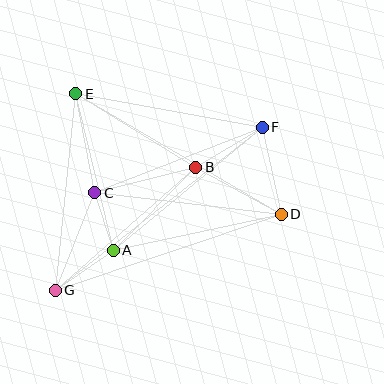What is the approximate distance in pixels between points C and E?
The distance between C and E is approximately 101 pixels.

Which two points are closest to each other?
Points A and C are closest to each other.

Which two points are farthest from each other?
Points F and G are farthest from each other.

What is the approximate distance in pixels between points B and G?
The distance between B and G is approximately 187 pixels.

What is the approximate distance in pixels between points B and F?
The distance between B and F is approximately 78 pixels.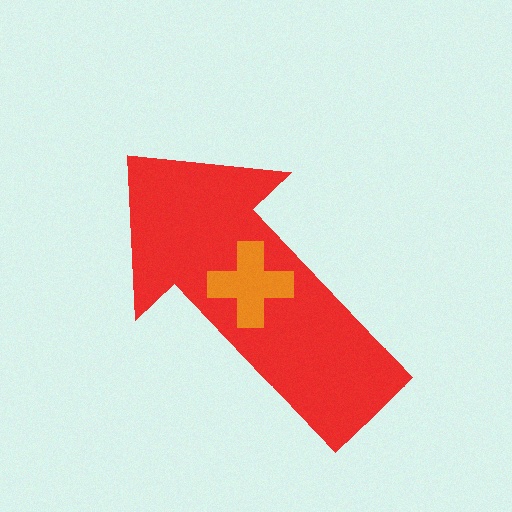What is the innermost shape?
The orange cross.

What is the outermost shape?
The red arrow.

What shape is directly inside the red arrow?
The orange cross.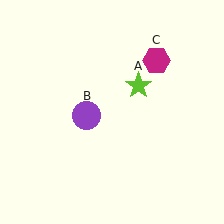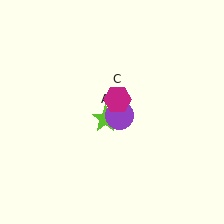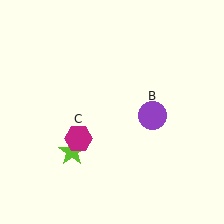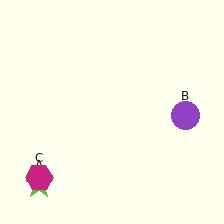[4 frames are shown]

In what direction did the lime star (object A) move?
The lime star (object A) moved down and to the left.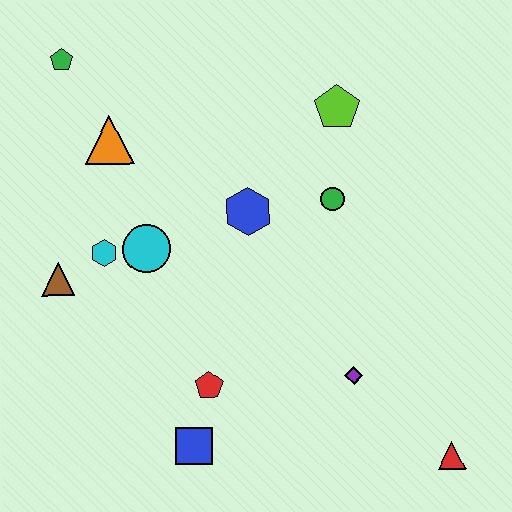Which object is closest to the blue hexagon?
The green circle is closest to the blue hexagon.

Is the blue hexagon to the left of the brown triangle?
No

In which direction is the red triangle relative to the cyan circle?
The red triangle is to the right of the cyan circle.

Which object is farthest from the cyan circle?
The red triangle is farthest from the cyan circle.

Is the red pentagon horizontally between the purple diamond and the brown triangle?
Yes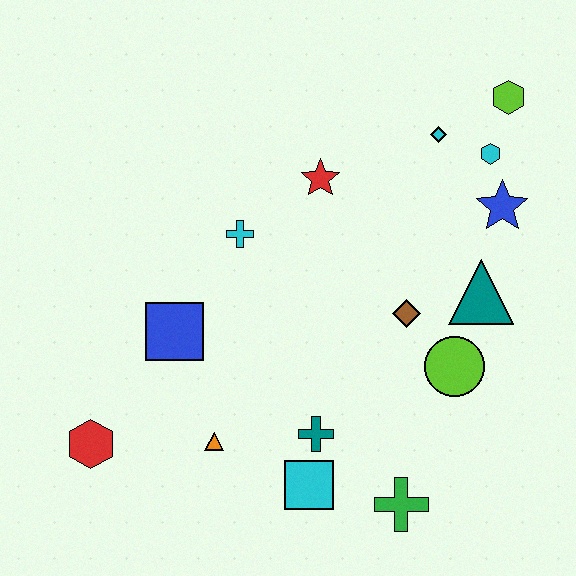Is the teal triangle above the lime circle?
Yes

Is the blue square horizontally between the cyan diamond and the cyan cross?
No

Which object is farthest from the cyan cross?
The green cross is farthest from the cyan cross.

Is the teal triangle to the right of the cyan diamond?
Yes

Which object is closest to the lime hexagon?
The cyan hexagon is closest to the lime hexagon.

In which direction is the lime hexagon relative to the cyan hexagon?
The lime hexagon is above the cyan hexagon.